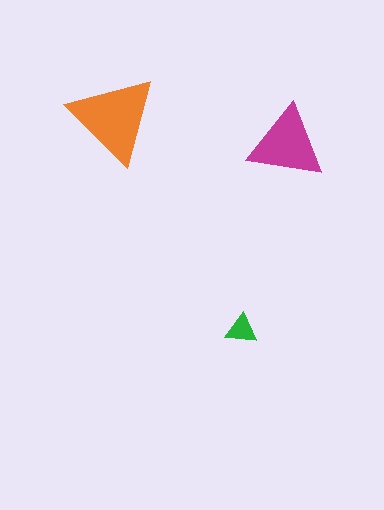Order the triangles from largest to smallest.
the orange one, the magenta one, the green one.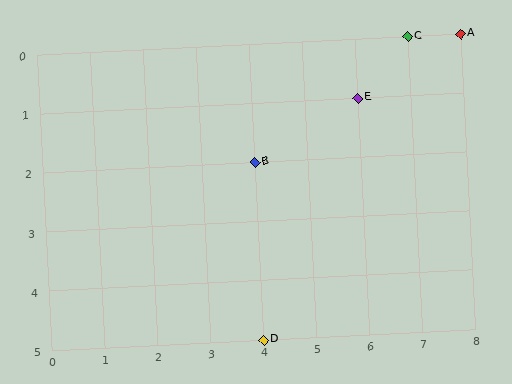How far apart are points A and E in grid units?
Points A and E are 2 columns and 1 row apart (about 2.2 grid units diagonally).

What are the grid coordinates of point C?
Point C is at grid coordinates (7, 0).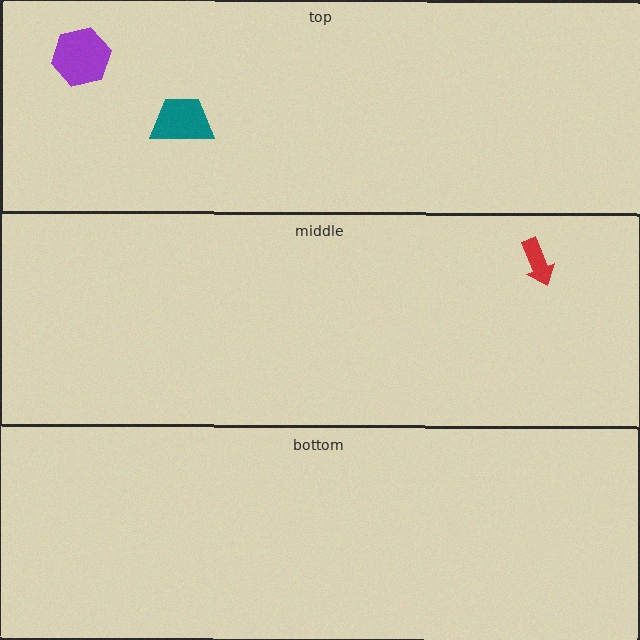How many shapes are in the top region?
2.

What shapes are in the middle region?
The red arrow.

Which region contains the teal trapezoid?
The top region.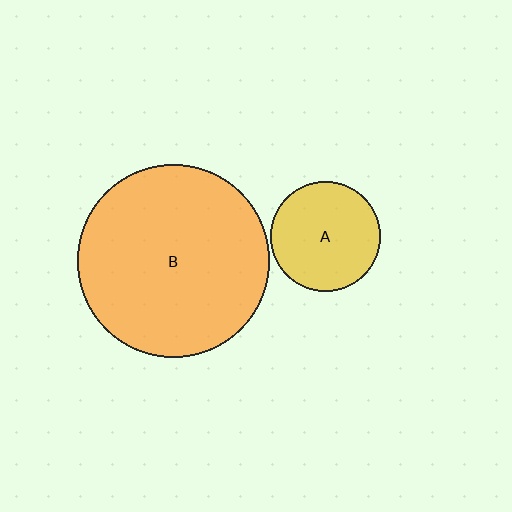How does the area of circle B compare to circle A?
Approximately 3.1 times.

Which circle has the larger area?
Circle B (orange).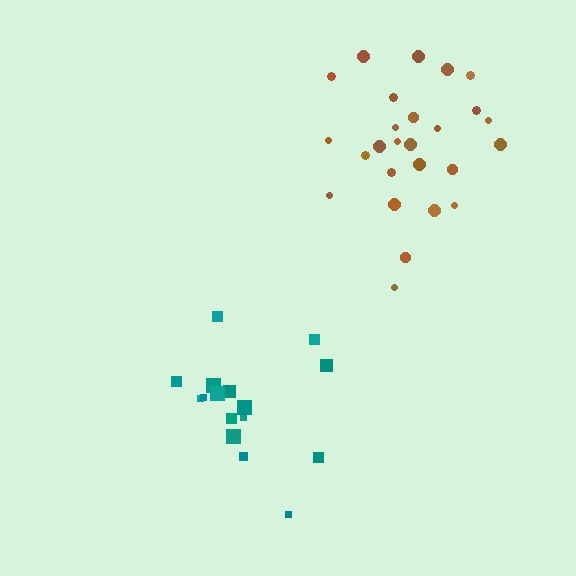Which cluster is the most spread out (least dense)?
Teal.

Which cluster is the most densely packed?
Brown.